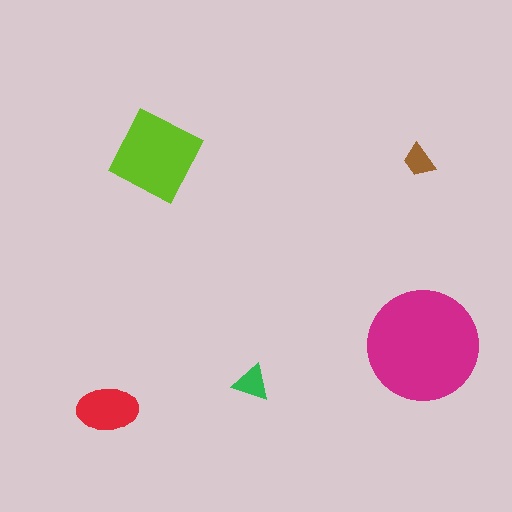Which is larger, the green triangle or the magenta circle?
The magenta circle.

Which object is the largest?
The magenta circle.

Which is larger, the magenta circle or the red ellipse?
The magenta circle.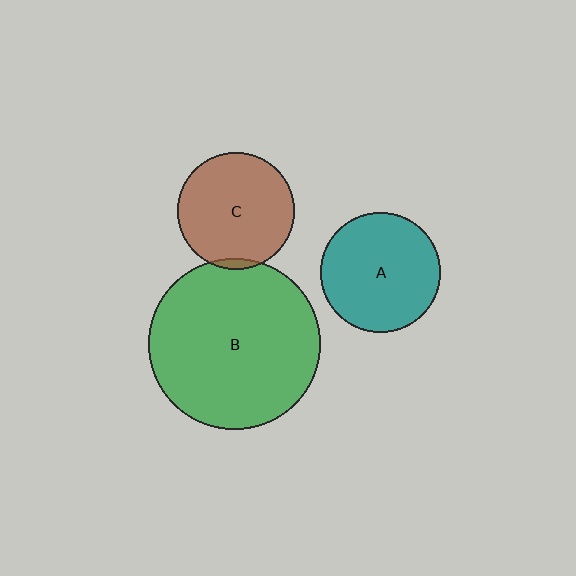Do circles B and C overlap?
Yes.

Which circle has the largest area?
Circle B (green).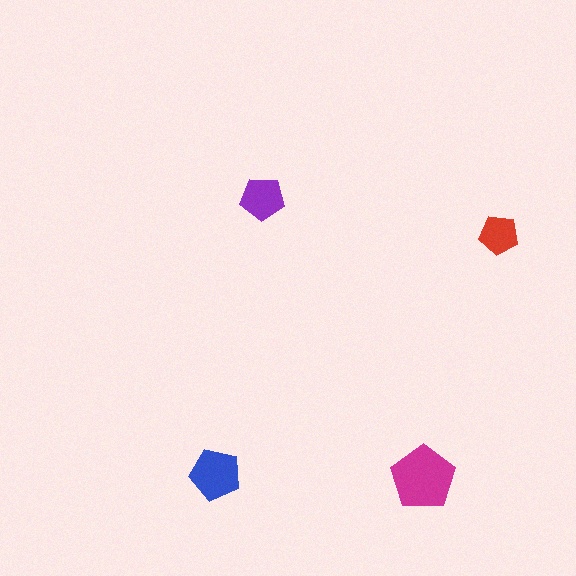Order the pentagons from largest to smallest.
the magenta one, the blue one, the purple one, the red one.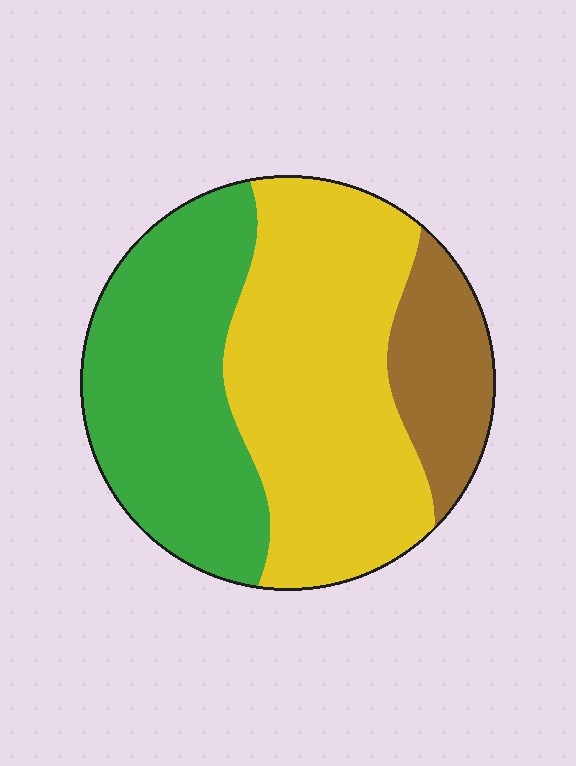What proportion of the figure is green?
Green covers roughly 40% of the figure.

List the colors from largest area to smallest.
From largest to smallest: yellow, green, brown.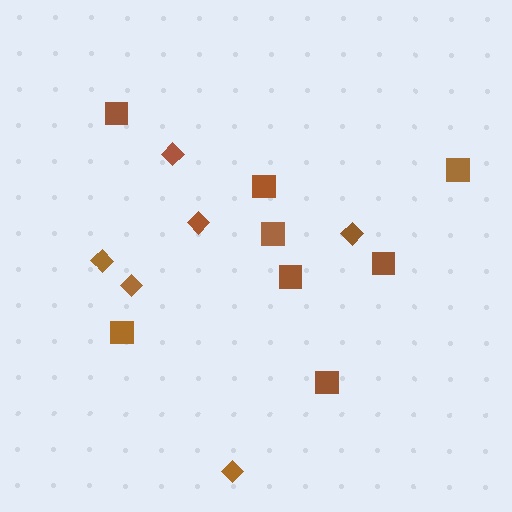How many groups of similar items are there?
There are 2 groups: one group of diamonds (6) and one group of squares (8).